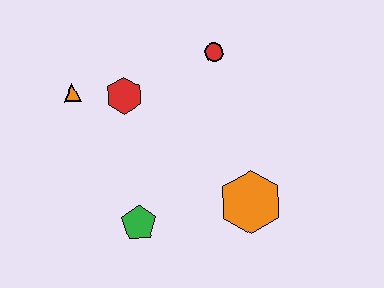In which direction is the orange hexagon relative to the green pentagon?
The orange hexagon is to the right of the green pentagon.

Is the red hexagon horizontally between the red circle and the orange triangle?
Yes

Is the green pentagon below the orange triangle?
Yes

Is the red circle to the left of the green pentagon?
No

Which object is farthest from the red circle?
The green pentagon is farthest from the red circle.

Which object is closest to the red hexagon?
The orange triangle is closest to the red hexagon.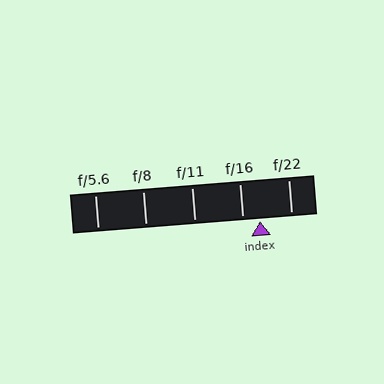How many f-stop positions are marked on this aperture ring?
There are 5 f-stop positions marked.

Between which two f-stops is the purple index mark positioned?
The index mark is between f/16 and f/22.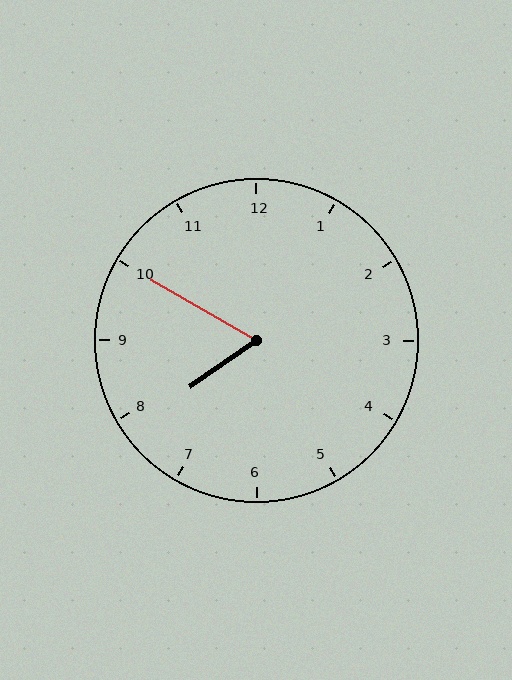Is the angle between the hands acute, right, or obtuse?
It is acute.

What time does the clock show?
7:50.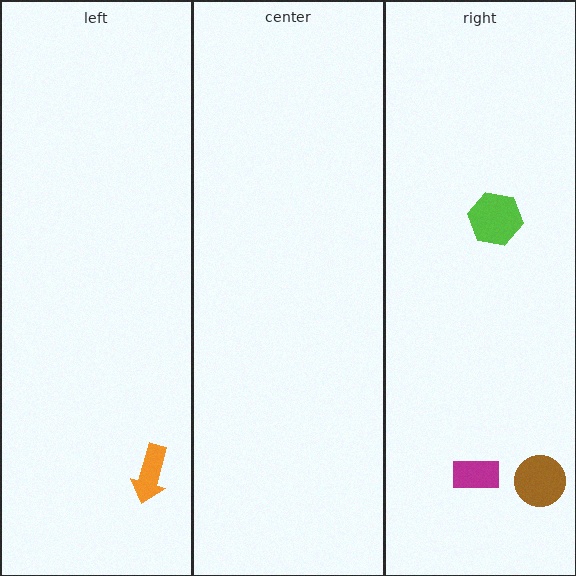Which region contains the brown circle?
The right region.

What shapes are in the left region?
The orange arrow.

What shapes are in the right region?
The magenta rectangle, the lime hexagon, the brown circle.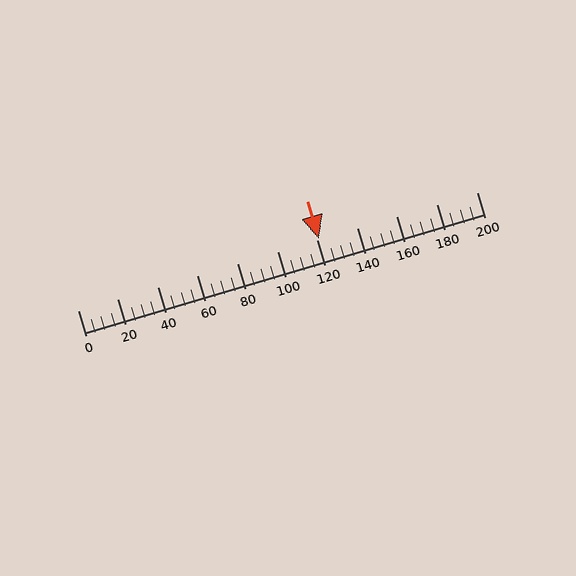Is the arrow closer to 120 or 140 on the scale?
The arrow is closer to 120.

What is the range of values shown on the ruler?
The ruler shows values from 0 to 200.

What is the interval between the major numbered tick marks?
The major tick marks are spaced 20 units apart.